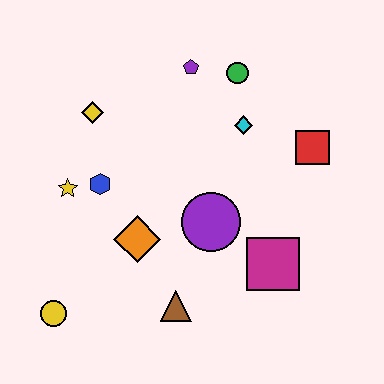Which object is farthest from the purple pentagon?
The yellow circle is farthest from the purple pentagon.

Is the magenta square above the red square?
No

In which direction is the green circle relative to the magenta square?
The green circle is above the magenta square.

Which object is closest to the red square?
The cyan diamond is closest to the red square.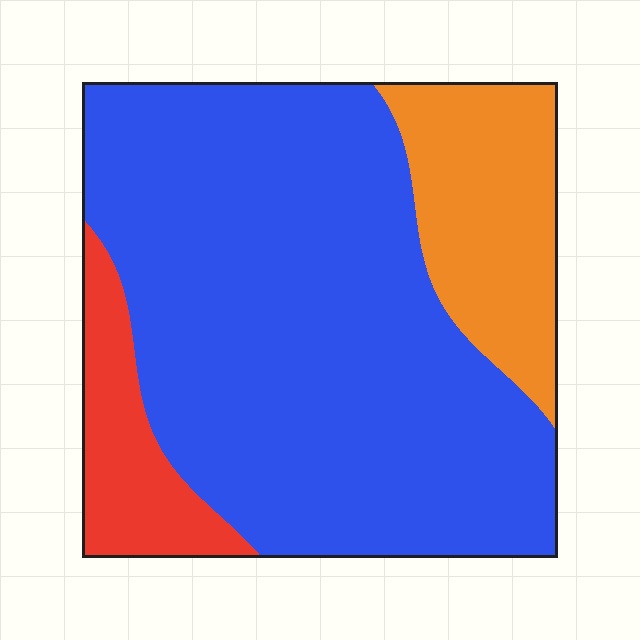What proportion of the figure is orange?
Orange covers around 20% of the figure.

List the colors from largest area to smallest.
From largest to smallest: blue, orange, red.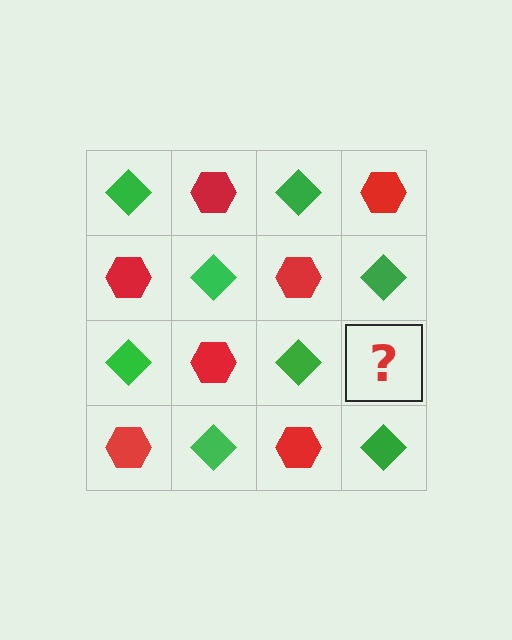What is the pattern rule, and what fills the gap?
The rule is that it alternates green diamond and red hexagon in a checkerboard pattern. The gap should be filled with a red hexagon.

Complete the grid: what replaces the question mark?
The question mark should be replaced with a red hexagon.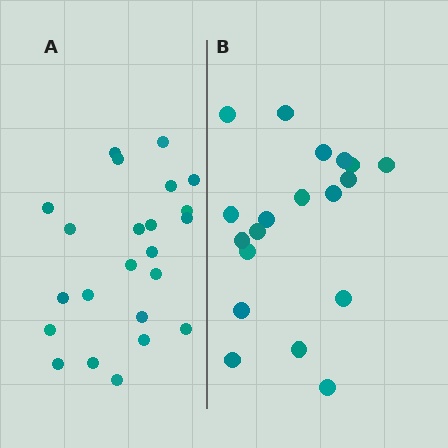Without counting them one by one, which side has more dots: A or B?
Region A (the left region) has more dots.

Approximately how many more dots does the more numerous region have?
Region A has about 4 more dots than region B.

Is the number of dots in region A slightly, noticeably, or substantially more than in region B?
Region A has only slightly more — the two regions are fairly close. The ratio is roughly 1.2 to 1.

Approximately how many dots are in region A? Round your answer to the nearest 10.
About 20 dots. (The exact count is 23, which rounds to 20.)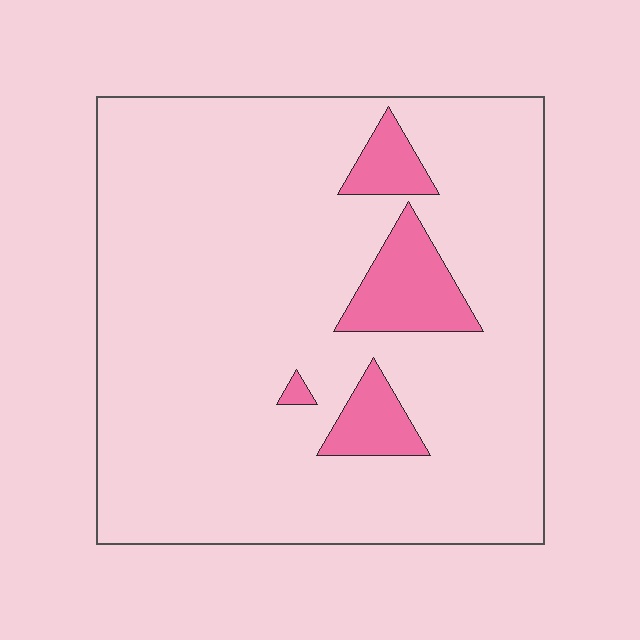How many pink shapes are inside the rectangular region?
4.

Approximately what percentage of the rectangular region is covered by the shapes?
Approximately 10%.